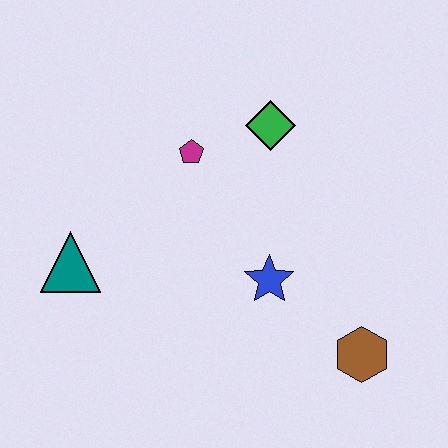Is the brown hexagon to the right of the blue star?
Yes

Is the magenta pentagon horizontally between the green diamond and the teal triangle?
Yes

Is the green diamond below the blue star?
No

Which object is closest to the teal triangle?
The magenta pentagon is closest to the teal triangle.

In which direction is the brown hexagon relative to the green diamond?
The brown hexagon is below the green diamond.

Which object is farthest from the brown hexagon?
The teal triangle is farthest from the brown hexagon.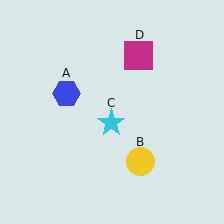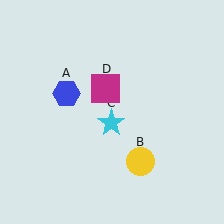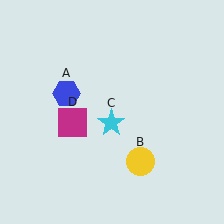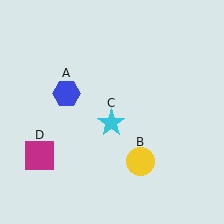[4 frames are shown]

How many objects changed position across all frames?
1 object changed position: magenta square (object D).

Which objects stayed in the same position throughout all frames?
Blue hexagon (object A) and yellow circle (object B) and cyan star (object C) remained stationary.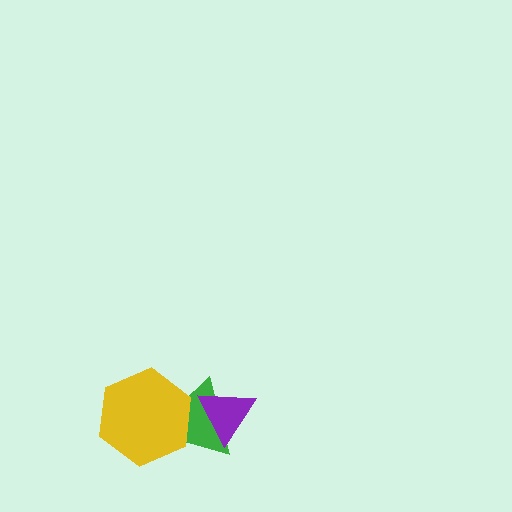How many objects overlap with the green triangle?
2 objects overlap with the green triangle.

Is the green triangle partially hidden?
Yes, it is partially covered by another shape.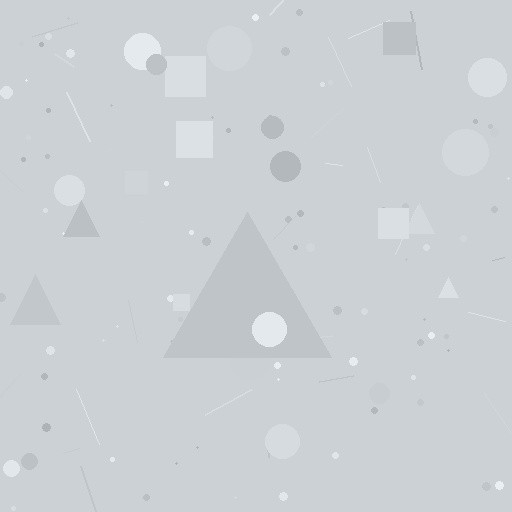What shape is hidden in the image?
A triangle is hidden in the image.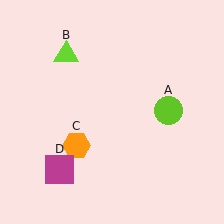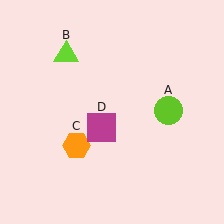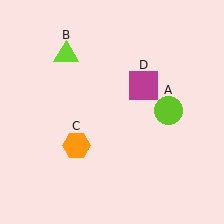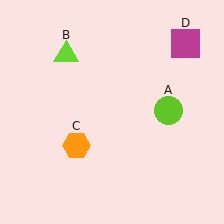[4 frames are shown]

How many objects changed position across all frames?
1 object changed position: magenta square (object D).